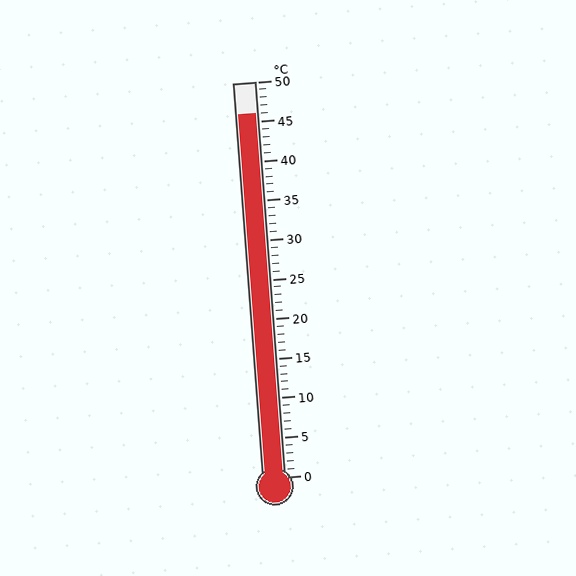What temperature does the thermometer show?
The thermometer shows approximately 46°C.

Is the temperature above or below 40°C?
The temperature is above 40°C.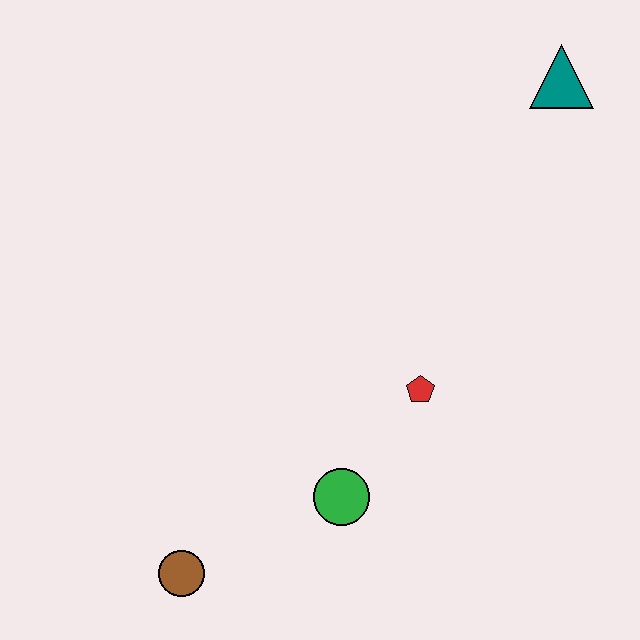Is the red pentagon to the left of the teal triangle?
Yes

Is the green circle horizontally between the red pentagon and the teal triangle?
No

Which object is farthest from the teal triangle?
The brown circle is farthest from the teal triangle.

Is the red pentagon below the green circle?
No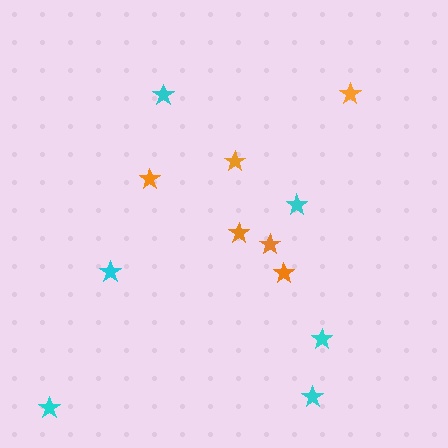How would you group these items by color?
There are 2 groups: one group of cyan stars (6) and one group of orange stars (6).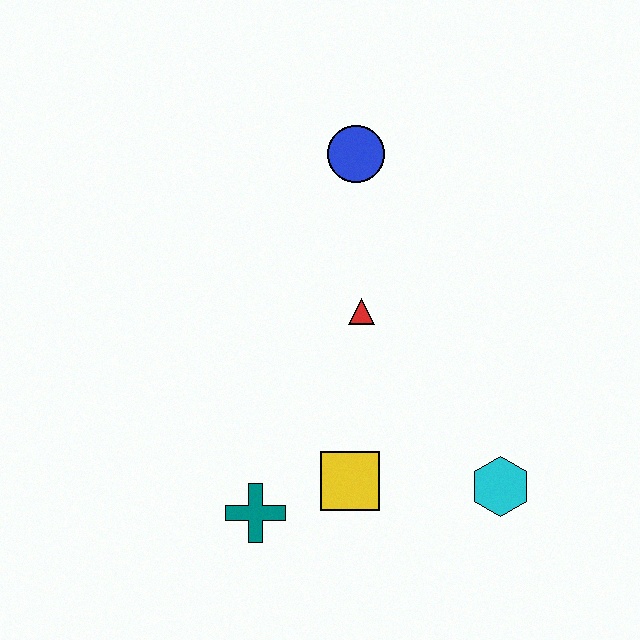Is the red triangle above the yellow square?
Yes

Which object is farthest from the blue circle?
The teal cross is farthest from the blue circle.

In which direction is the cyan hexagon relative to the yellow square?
The cyan hexagon is to the right of the yellow square.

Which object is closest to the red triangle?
The blue circle is closest to the red triangle.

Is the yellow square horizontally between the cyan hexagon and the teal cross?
Yes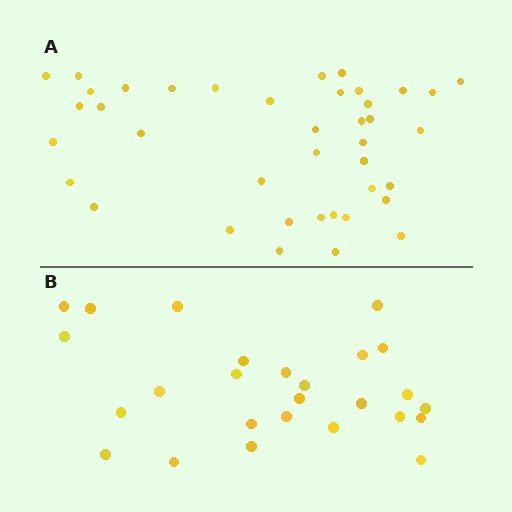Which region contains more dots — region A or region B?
Region A (the top region) has more dots.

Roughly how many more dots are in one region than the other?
Region A has approximately 15 more dots than region B.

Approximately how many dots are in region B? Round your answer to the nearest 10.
About 30 dots. (The exact count is 26, which rounds to 30.)